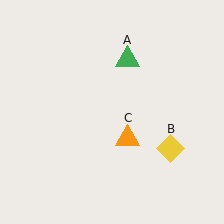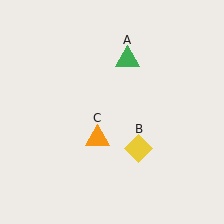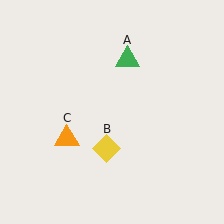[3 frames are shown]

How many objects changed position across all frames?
2 objects changed position: yellow diamond (object B), orange triangle (object C).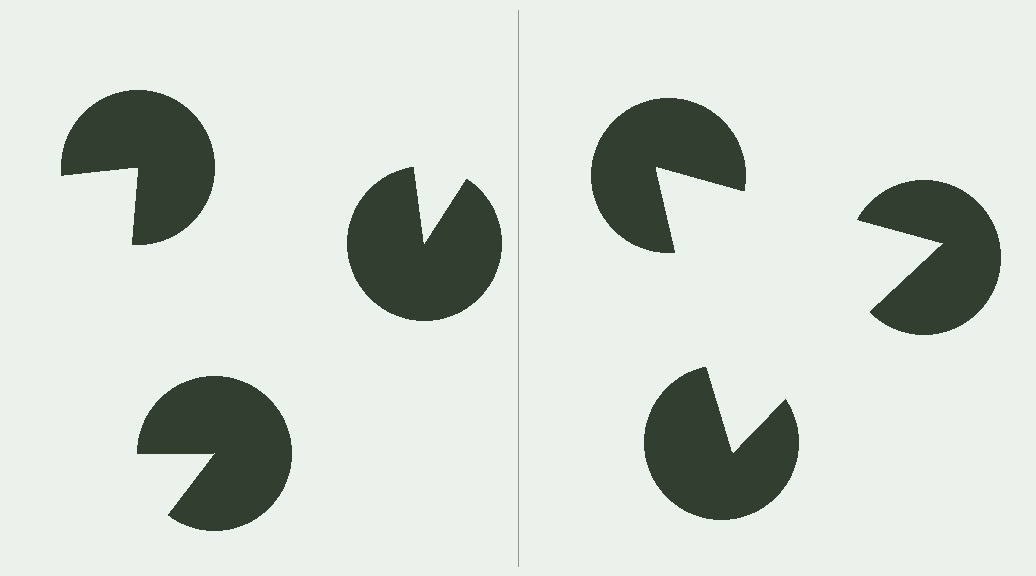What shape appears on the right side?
An illusory triangle.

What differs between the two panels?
The pac-man discs are positioned identically on both sides; only the wedge orientations differ. On the right they align to a triangle; on the left they are misaligned.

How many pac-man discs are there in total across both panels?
6 — 3 on each side.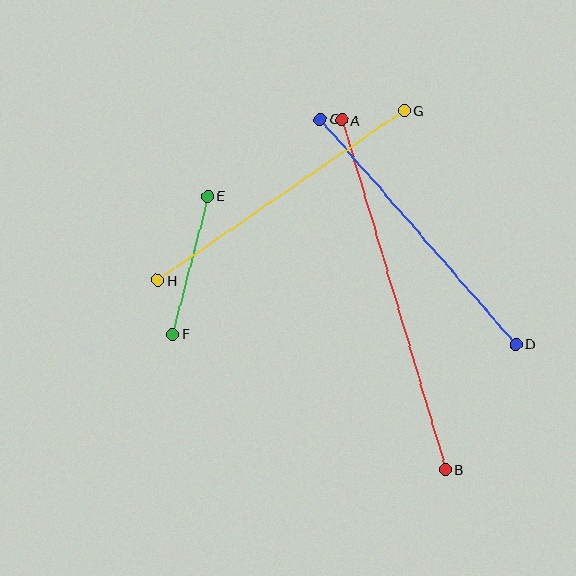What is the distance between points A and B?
The distance is approximately 364 pixels.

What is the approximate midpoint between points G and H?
The midpoint is at approximately (281, 195) pixels.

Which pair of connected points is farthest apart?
Points A and B are farthest apart.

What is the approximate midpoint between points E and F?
The midpoint is at approximately (190, 265) pixels.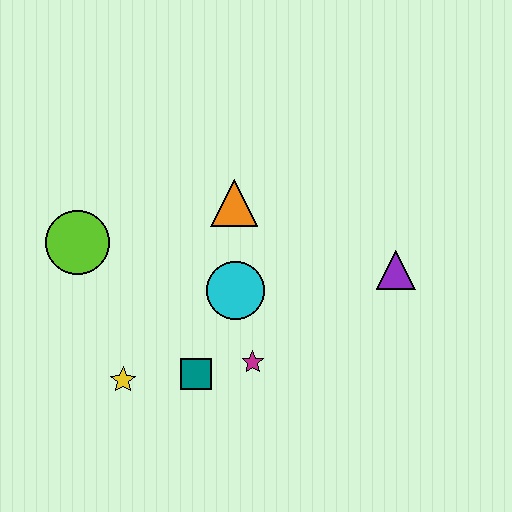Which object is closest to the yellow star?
The teal square is closest to the yellow star.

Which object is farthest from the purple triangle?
The lime circle is farthest from the purple triangle.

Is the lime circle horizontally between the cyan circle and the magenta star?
No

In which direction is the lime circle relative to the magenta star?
The lime circle is to the left of the magenta star.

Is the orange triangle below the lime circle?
No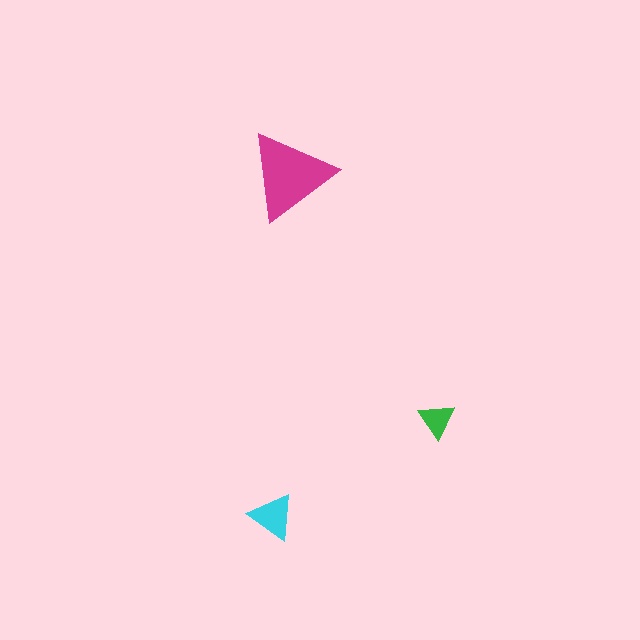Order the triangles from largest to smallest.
the magenta one, the cyan one, the green one.